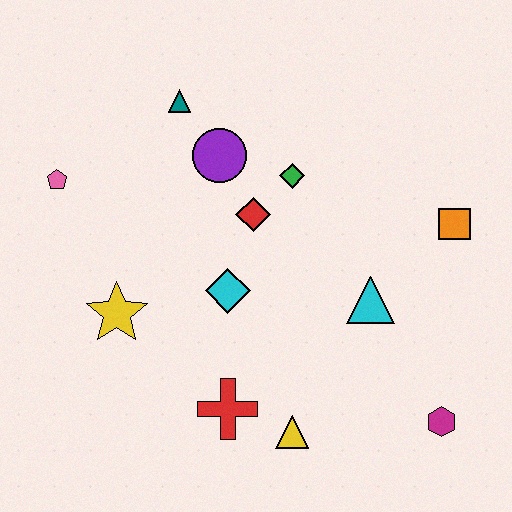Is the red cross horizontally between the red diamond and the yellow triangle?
No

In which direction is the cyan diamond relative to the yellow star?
The cyan diamond is to the right of the yellow star.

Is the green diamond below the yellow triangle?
No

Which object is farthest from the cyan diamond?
The magenta hexagon is farthest from the cyan diamond.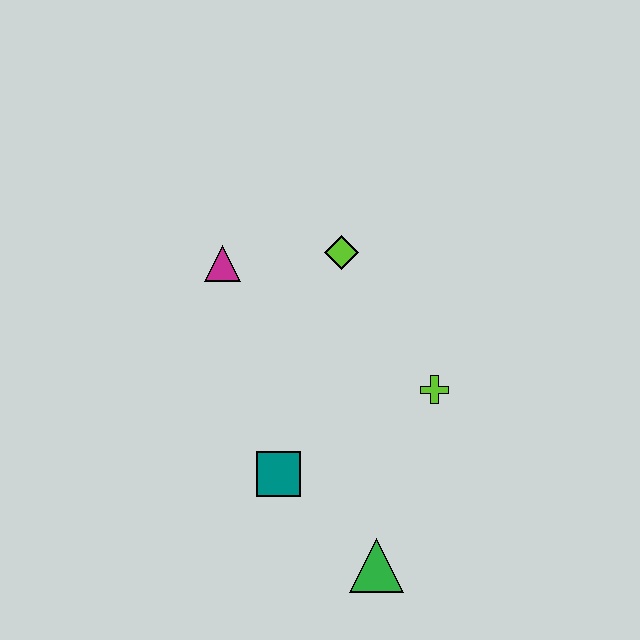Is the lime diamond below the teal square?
No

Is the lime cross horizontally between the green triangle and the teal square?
No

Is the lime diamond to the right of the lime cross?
No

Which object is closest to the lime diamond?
The magenta triangle is closest to the lime diamond.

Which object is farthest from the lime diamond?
The green triangle is farthest from the lime diamond.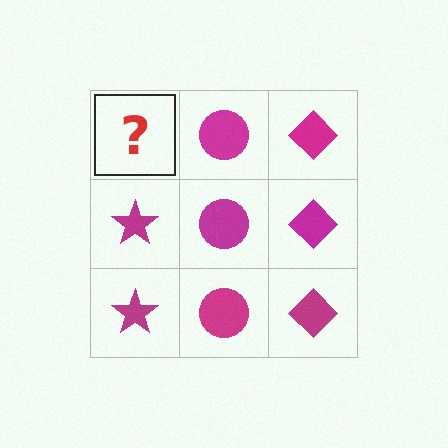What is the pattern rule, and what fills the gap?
The rule is that each column has a consistent shape. The gap should be filled with a magenta star.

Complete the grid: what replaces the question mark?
The question mark should be replaced with a magenta star.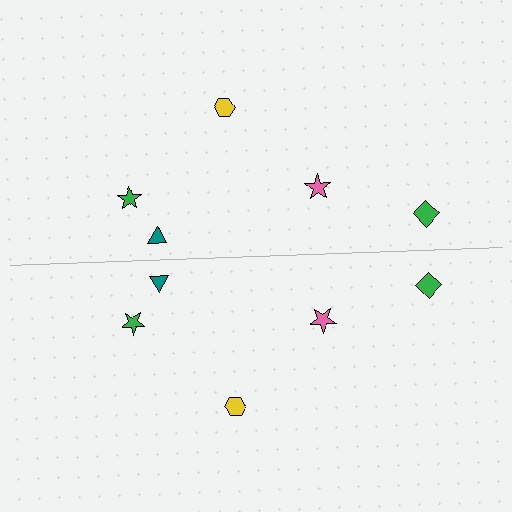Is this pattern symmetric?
Yes, this pattern has bilateral (reflection) symmetry.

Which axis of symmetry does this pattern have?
The pattern has a horizontal axis of symmetry running through the center of the image.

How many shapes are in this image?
There are 10 shapes in this image.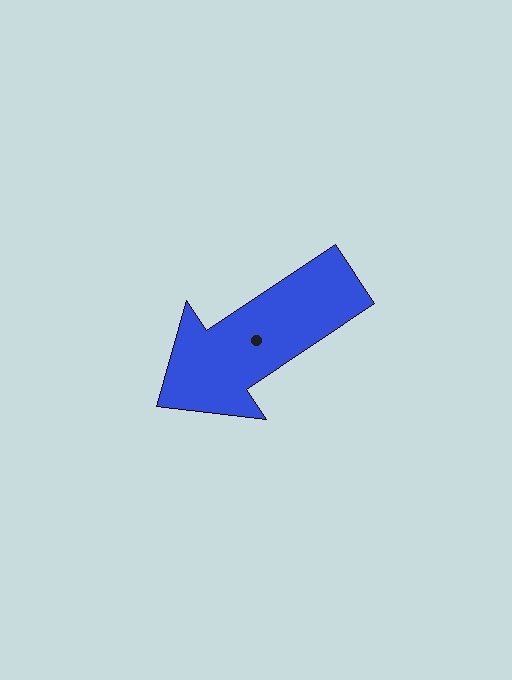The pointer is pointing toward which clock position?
Roughly 8 o'clock.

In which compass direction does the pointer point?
Southwest.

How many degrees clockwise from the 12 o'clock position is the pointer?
Approximately 236 degrees.